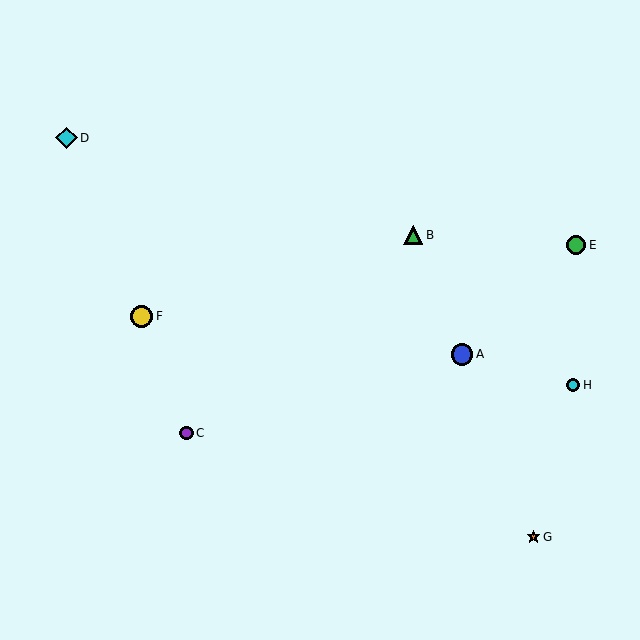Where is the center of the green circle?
The center of the green circle is at (576, 245).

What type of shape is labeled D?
Shape D is a cyan diamond.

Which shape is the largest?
The yellow circle (labeled F) is the largest.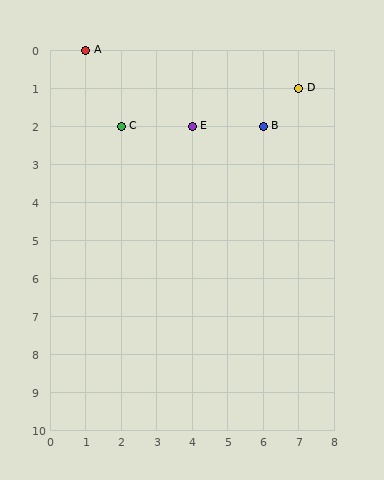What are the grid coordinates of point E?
Point E is at grid coordinates (4, 2).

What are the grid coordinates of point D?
Point D is at grid coordinates (7, 1).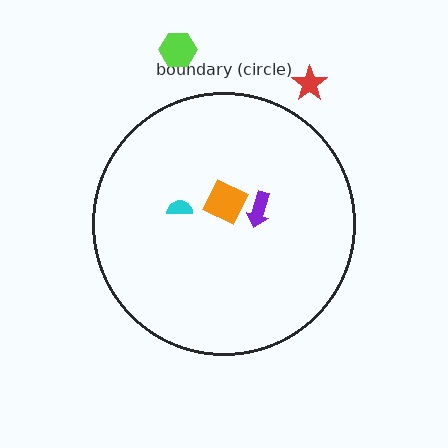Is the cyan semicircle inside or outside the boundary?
Inside.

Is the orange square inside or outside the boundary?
Inside.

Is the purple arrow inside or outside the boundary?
Inside.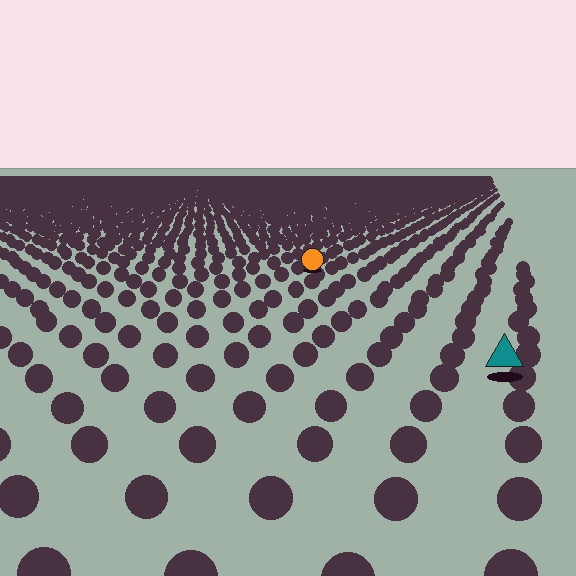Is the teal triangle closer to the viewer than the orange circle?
Yes. The teal triangle is closer — you can tell from the texture gradient: the ground texture is coarser near it.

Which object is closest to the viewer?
The teal triangle is closest. The texture marks near it are larger and more spread out.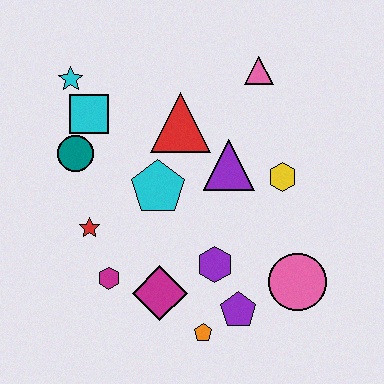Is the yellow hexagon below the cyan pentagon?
No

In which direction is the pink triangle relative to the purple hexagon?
The pink triangle is above the purple hexagon.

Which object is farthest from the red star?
The pink triangle is farthest from the red star.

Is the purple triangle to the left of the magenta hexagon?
No